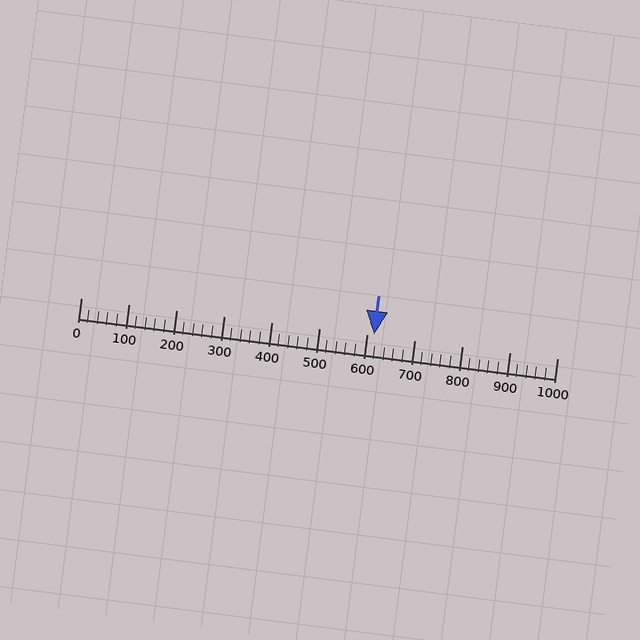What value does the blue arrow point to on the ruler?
The blue arrow points to approximately 616.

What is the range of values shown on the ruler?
The ruler shows values from 0 to 1000.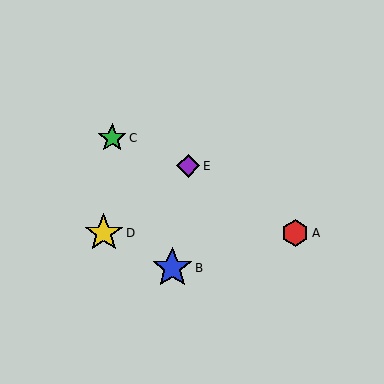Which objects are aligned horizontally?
Objects A, D are aligned horizontally.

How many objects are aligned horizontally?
2 objects (A, D) are aligned horizontally.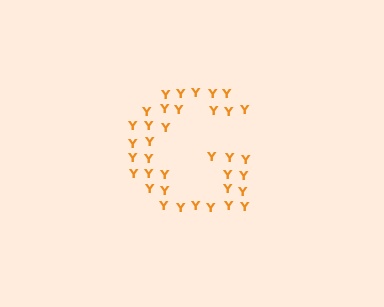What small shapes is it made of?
It is made of small letter Y's.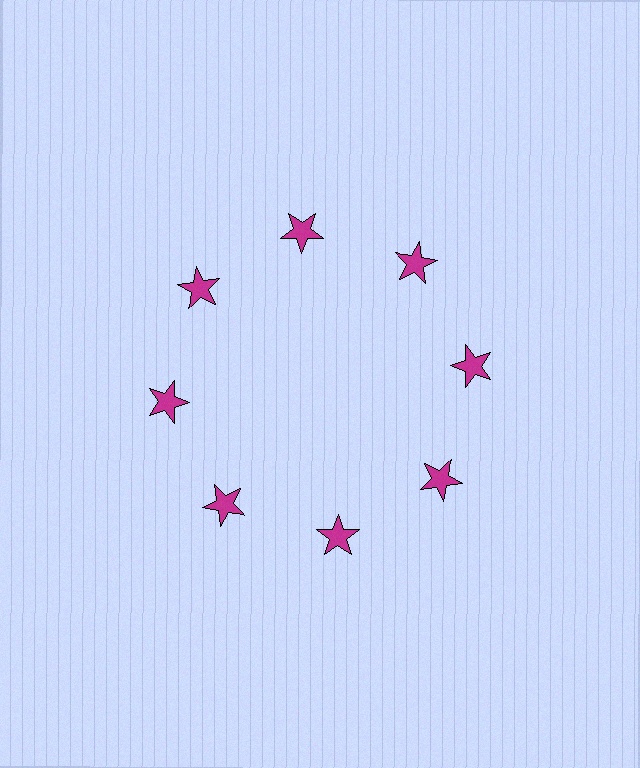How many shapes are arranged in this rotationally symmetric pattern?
There are 8 shapes, arranged in 8 groups of 1.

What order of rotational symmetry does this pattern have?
This pattern has 8-fold rotational symmetry.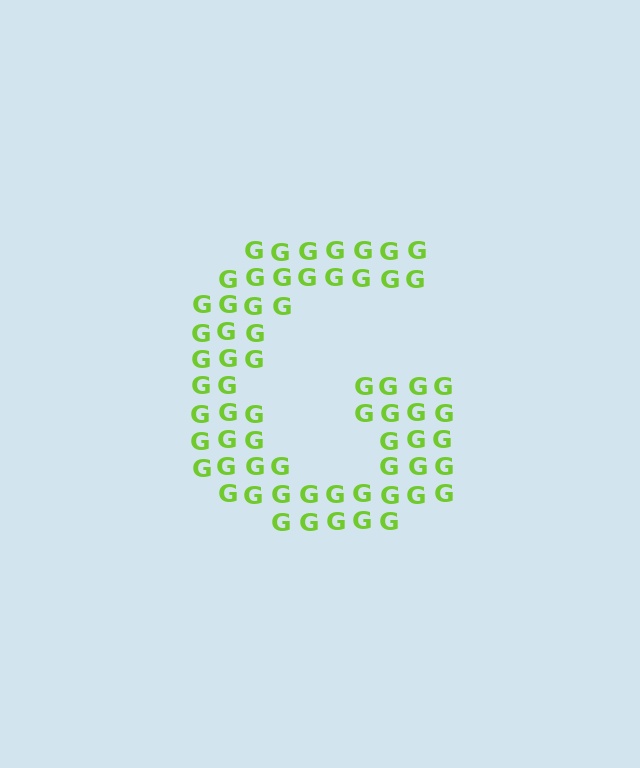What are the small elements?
The small elements are letter G's.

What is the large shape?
The large shape is the letter G.